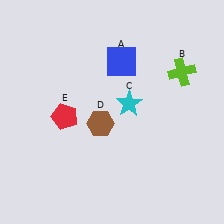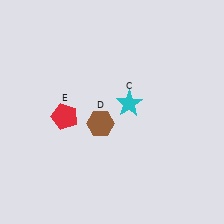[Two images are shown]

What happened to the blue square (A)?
The blue square (A) was removed in Image 2. It was in the top-right area of Image 1.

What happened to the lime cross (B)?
The lime cross (B) was removed in Image 2. It was in the top-right area of Image 1.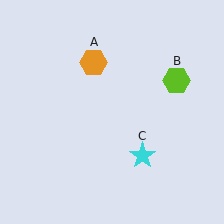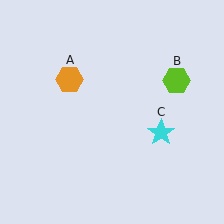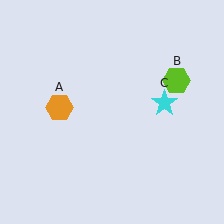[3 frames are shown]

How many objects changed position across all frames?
2 objects changed position: orange hexagon (object A), cyan star (object C).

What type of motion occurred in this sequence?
The orange hexagon (object A), cyan star (object C) rotated counterclockwise around the center of the scene.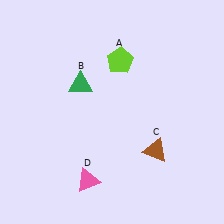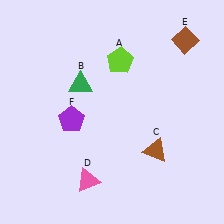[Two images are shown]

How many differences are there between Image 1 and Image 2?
There are 2 differences between the two images.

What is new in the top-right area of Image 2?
A brown diamond (E) was added in the top-right area of Image 2.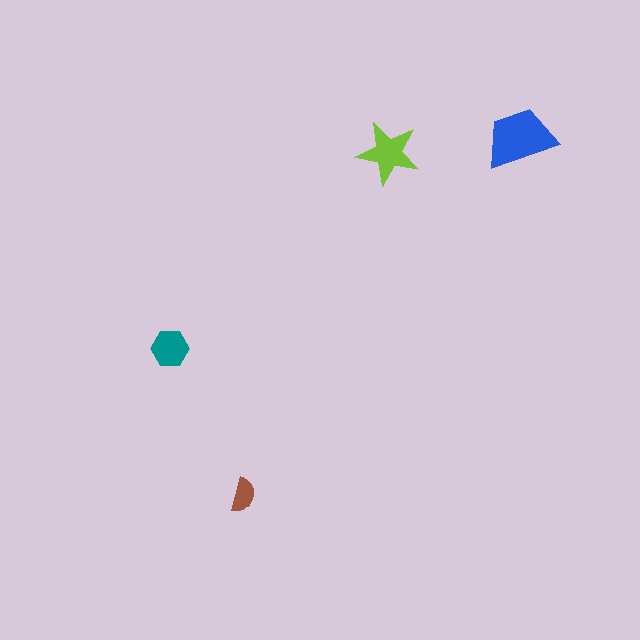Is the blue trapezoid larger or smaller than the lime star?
Larger.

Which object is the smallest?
The brown semicircle.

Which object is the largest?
The blue trapezoid.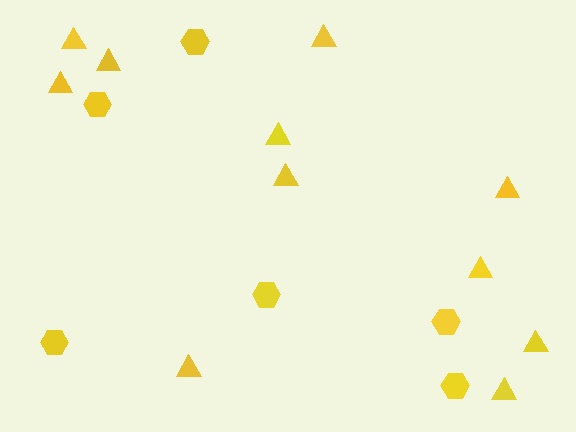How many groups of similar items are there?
There are 2 groups: one group of hexagons (6) and one group of triangles (11).